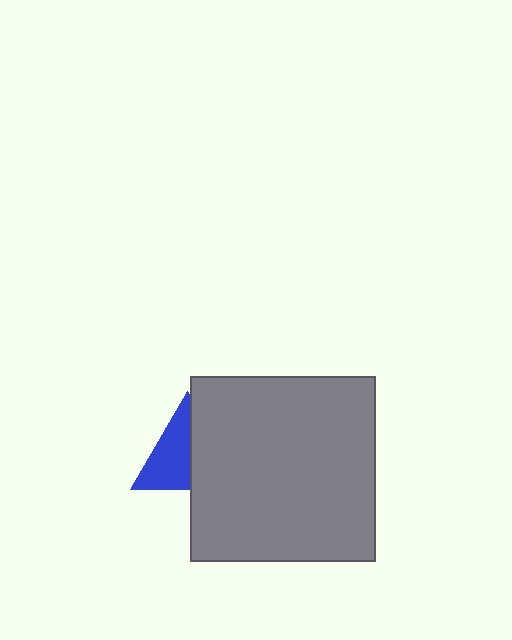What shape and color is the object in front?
The object in front is a gray square.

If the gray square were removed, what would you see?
You would see the complete blue triangle.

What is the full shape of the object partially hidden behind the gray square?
The partially hidden object is a blue triangle.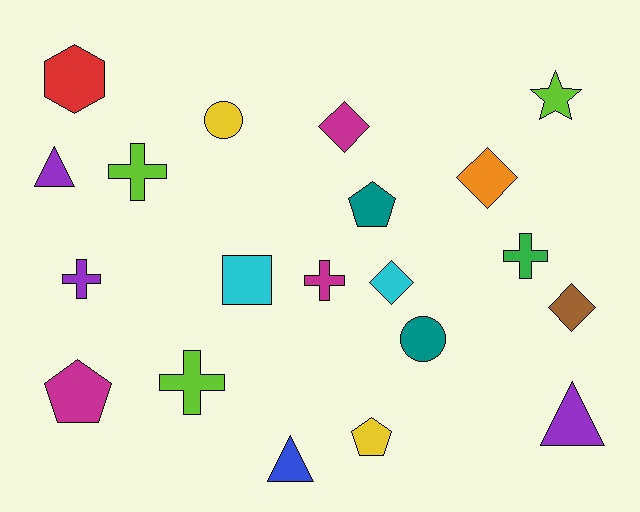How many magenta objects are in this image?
There are 3 magenta objects.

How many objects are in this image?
There are 20 objects.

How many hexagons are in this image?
There is 1 hexagon.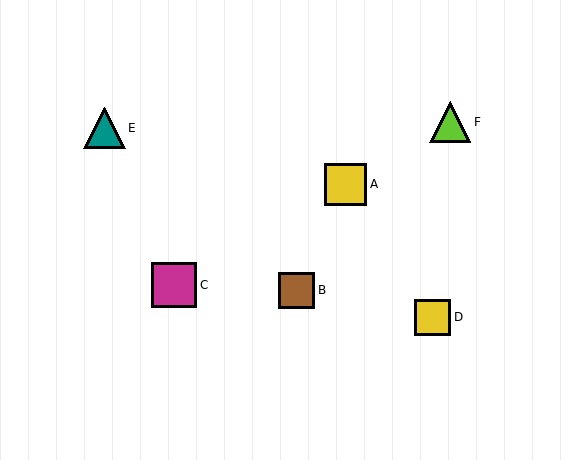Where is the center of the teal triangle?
The center of the teal triangle is at (104, 128).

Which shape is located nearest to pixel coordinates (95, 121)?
The teal triangle (labeled E) at (104, 128) is nearest to that location.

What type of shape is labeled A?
Shape A is a yellow square.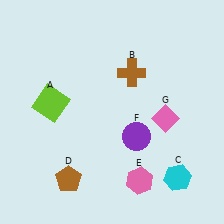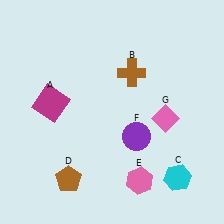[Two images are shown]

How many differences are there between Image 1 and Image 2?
There is 1 difference between the two images.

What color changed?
The square (A) changed from lime in Image 1 to magenta in Image 2.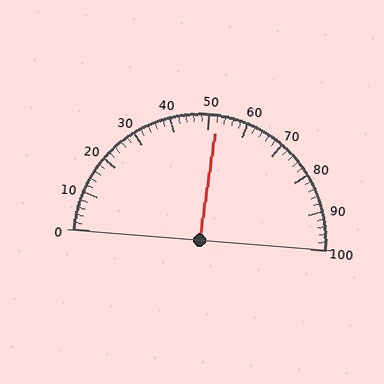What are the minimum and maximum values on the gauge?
The gauge ranges from 0 to 100.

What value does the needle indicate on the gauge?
The needle indicates approximately 52.